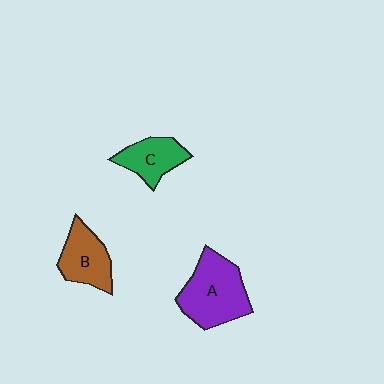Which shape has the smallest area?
Shape C (green).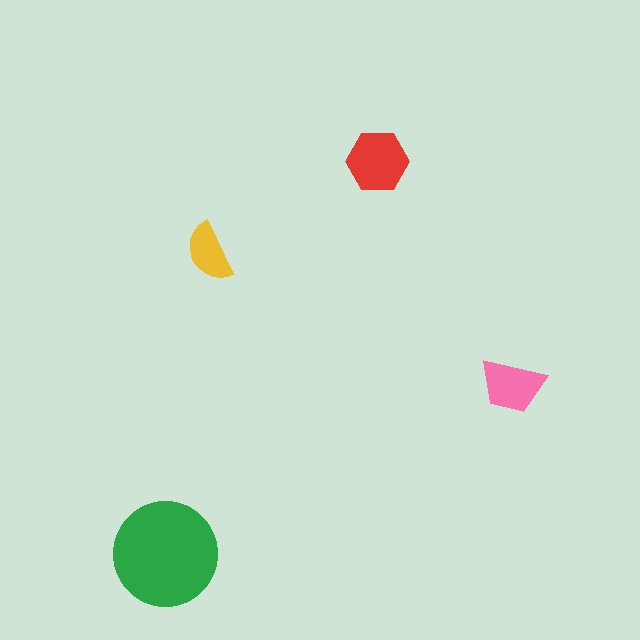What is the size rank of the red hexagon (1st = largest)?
2nd.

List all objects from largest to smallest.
The green circle, the red hexagon, the pink trapezoid, the yellow semicircle.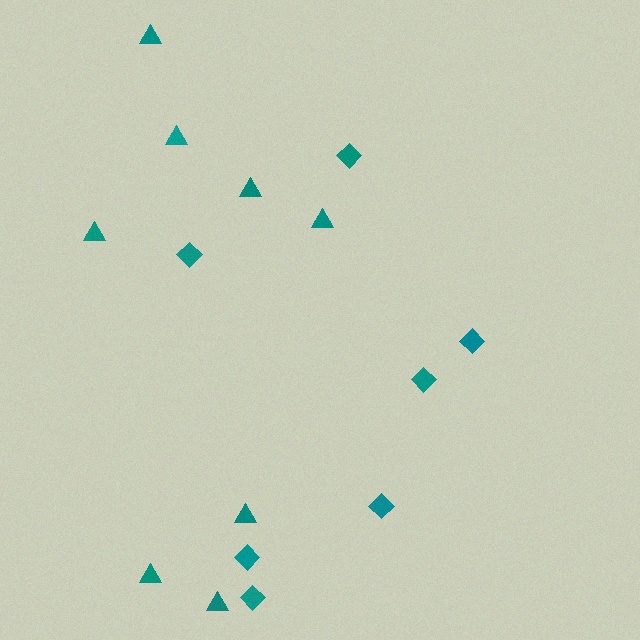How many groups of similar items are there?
There are 2 groups: one group of diamonds (7) and one group of triangles (8).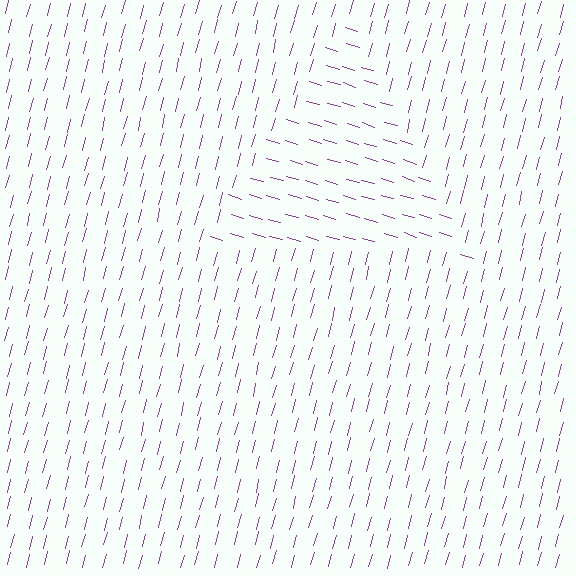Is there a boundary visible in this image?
Yes, there is a texture boundary formed by a change in line orientation.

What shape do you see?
I see a triangle.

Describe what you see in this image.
The image is filled with small purple line segments. A triangle region in the image has lines oriented differently from the surrounding lines, creating a visible texture boundary.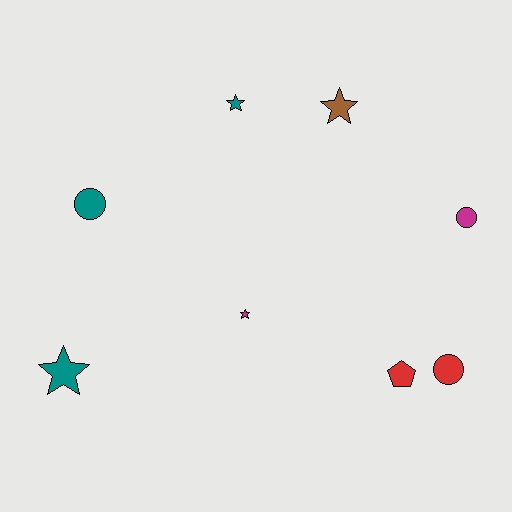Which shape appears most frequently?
Star, with 4 objects.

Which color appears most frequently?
Teal, with 3 objects.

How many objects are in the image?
There are 8 objects.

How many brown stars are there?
There is 1 brown star.